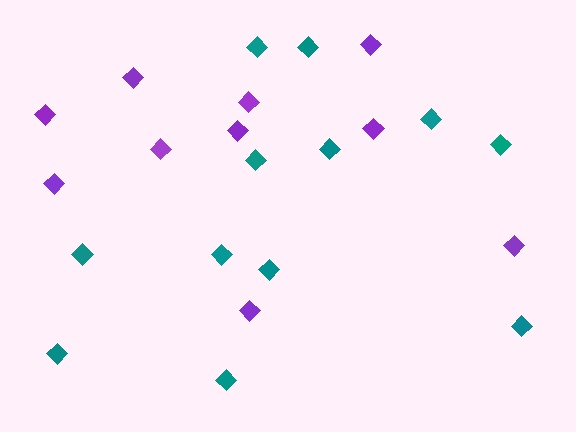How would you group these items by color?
There are 2 groups: one group of purple diamonds (10) and one group of teal diamonds (12).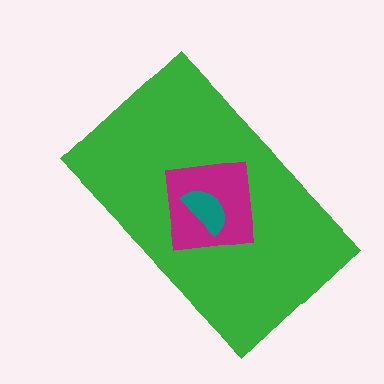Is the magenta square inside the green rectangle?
Yes.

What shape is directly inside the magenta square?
The teal semicircle.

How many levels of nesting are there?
3.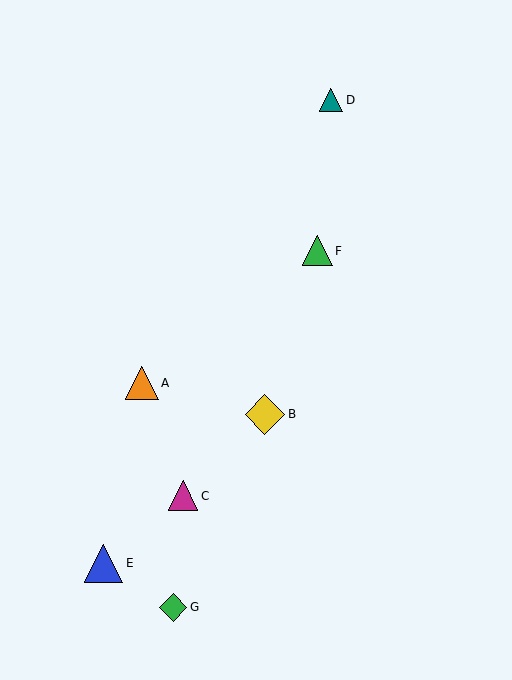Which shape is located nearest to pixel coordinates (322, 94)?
The teal triangle (labeled D) at (331, 100) is nearest to that location.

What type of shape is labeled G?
Shape G is a green diamond.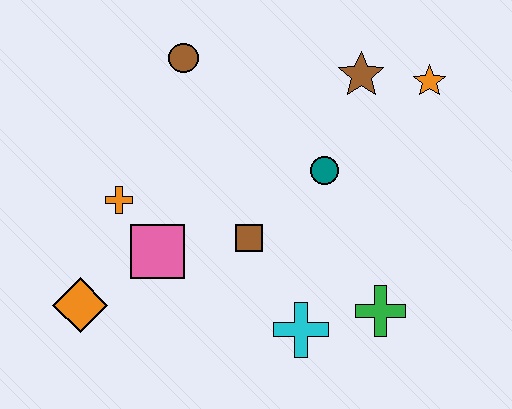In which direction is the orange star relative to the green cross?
The orange star is above the green cross.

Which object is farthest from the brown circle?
The green cross is farthest from the brown circle.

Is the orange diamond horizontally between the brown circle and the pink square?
No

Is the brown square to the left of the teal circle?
Yes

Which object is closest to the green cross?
The cyan cross is closest to the green cross.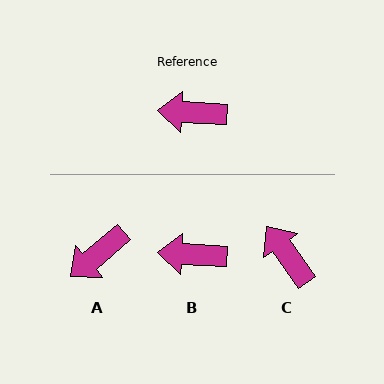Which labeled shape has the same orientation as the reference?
B.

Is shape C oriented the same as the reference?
No, it is off by about 52 degrees.